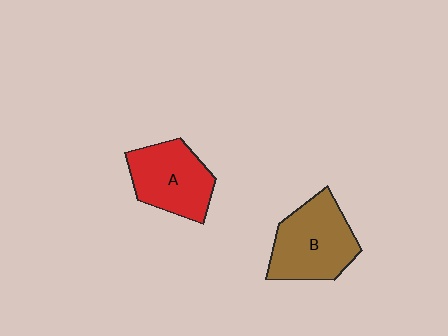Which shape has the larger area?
Shape B (brown).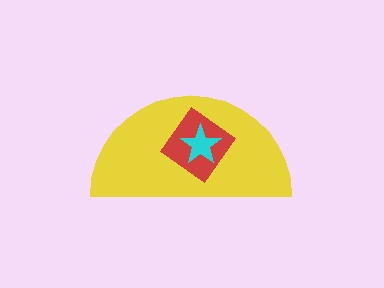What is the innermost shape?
The cyan star.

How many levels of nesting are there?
3.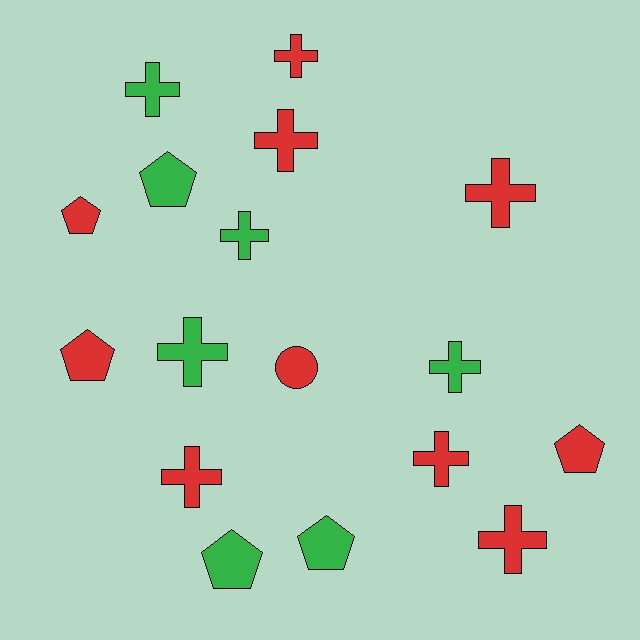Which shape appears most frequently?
Cross, with 10 objects.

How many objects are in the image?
There are 17 objects.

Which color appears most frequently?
Red, with 10 objects.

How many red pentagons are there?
There are 3 red pentagons.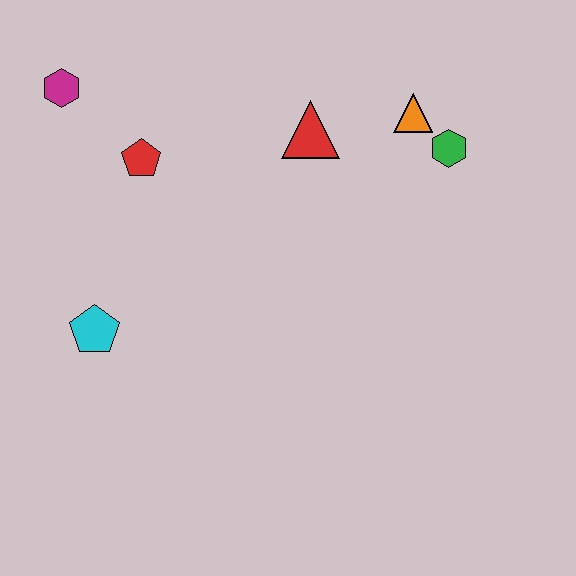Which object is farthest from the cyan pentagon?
The green hexagon is farthest from the cyan pentagon.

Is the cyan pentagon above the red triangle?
No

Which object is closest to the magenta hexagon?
The red pentagon is closest to the magenta hexagon.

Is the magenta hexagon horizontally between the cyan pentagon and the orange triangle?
No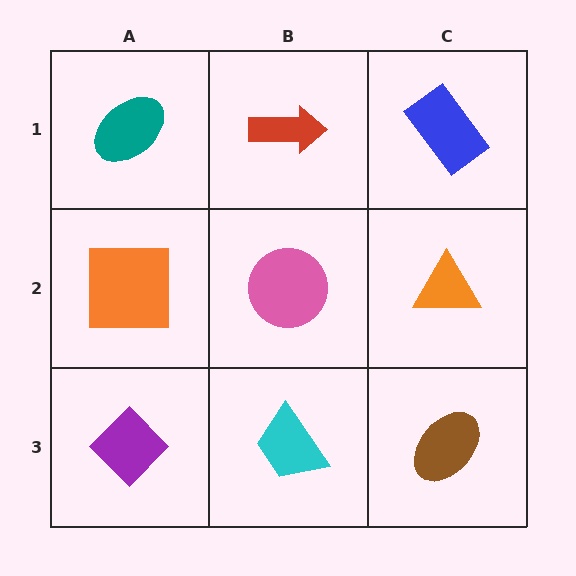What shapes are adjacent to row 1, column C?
An orange triangle (row 2, column C), a red arrow (row 1, column B).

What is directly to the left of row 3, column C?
A cyan trapezoid.